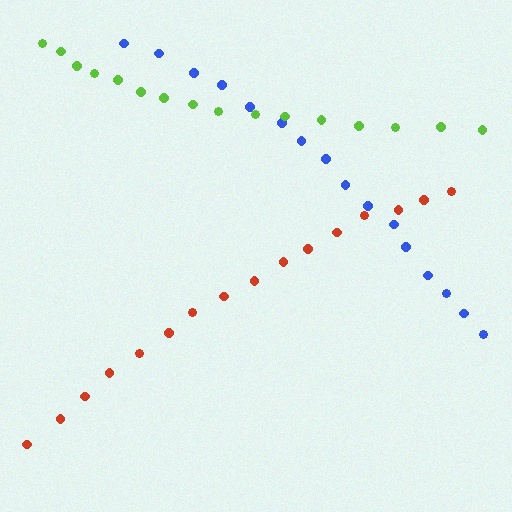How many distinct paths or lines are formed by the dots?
There are 3 distinct paths.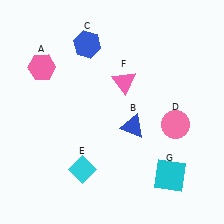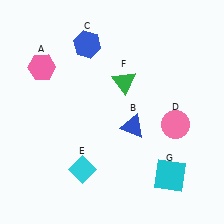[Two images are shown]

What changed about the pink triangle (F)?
In Image 1, F is pink. In Image 2, it changed to green.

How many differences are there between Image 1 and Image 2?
There is 1 difference between the two images.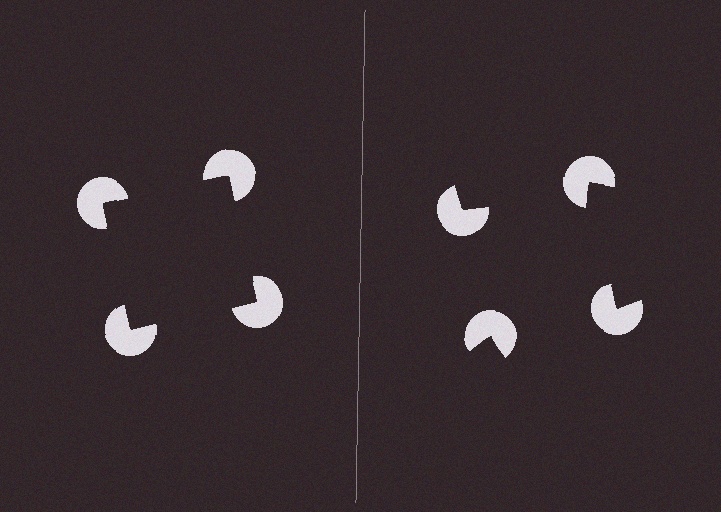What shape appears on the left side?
An illusory square.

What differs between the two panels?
The pac-man discs are positioned identically on both sides; only the wedge orientations differ. On the left they align to a square; on the right they are misaligned.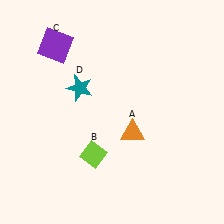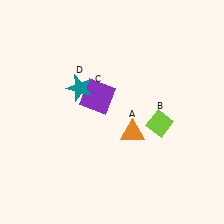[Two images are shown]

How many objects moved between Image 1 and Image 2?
2 objects moved between the two images.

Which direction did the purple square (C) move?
The purple square (C) moved down.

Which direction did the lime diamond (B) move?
The lime diamond (B) moved right.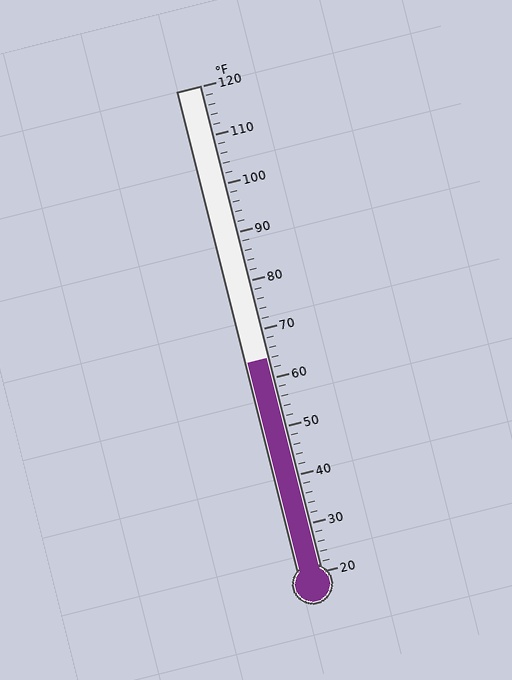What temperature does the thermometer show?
The thermometer shows approximately 64°F.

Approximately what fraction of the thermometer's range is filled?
The thermometer is filled to approximately 45% of its range.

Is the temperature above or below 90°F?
The temperature is below 90°F.